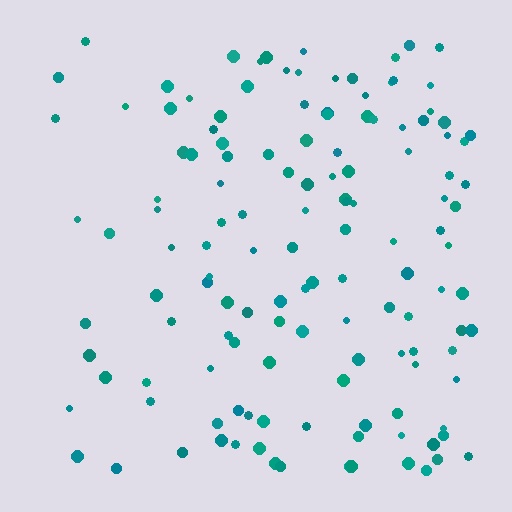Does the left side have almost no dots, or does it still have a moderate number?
Still a moderate number, just noticeably fewer than the right.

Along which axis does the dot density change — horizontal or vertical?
Horizontal.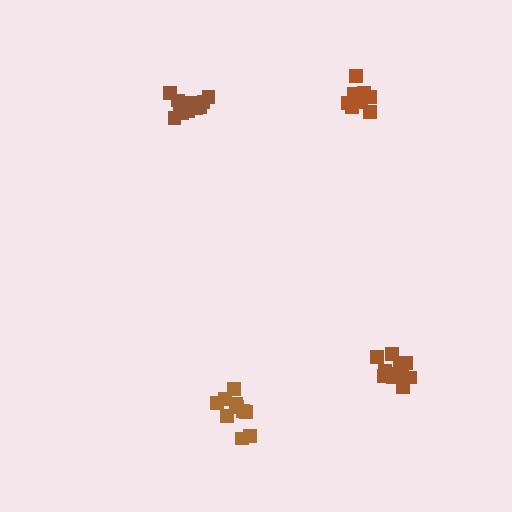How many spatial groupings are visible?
There are 4 spatial groupings.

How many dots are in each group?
Group 1: 8 dots, Group 2: 12 dots, Group 3: 13 dots, Group 4: 10 dots (43 total).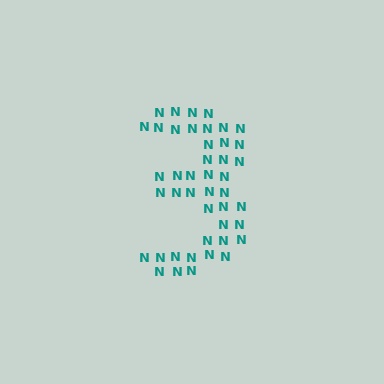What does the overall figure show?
The overall figure shows the digit 3.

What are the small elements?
The small elements are letter N's.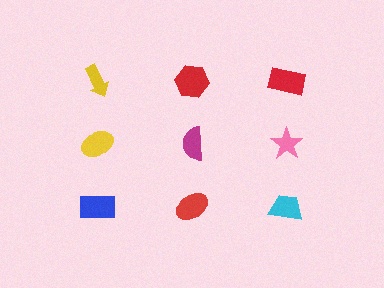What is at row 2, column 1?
A yellow ellipse.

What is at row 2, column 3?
A pink star.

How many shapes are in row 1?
3 shapes.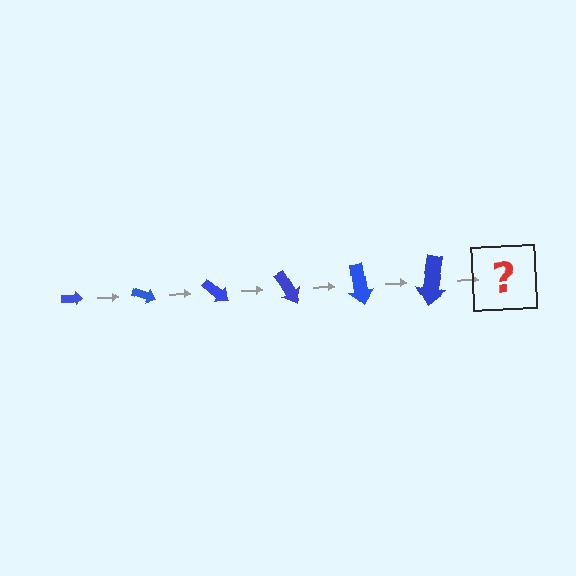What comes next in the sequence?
The next element should be an arrow, larger than the previous one and rotated 120 degrees from the start.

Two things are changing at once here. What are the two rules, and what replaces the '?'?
The two rules are that the arrow grows larger each step and it rotates 20 degrees each step. The '?' should be an arrow, larger than the previous one and rotated 120 degrees from the start.